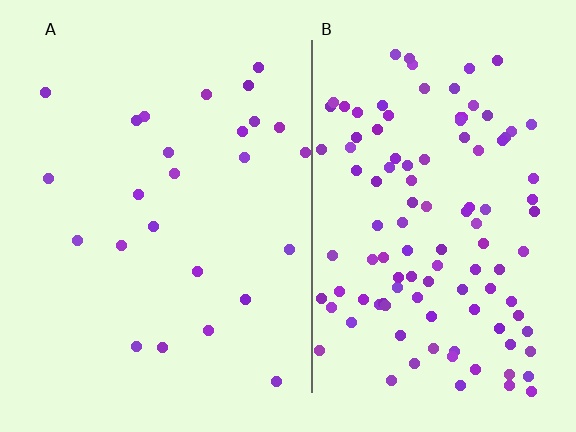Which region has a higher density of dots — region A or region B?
B (the right).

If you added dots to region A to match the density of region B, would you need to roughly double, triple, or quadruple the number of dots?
Approximately quadruple.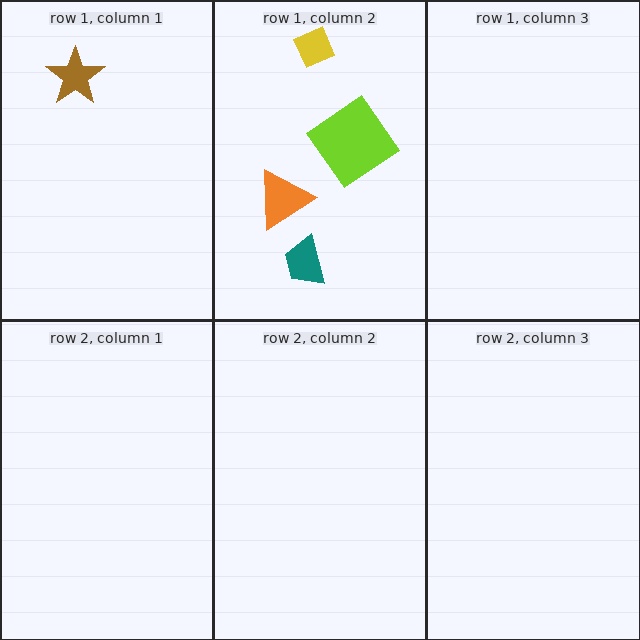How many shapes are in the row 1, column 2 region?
4.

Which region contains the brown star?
The row 1, column 1 region.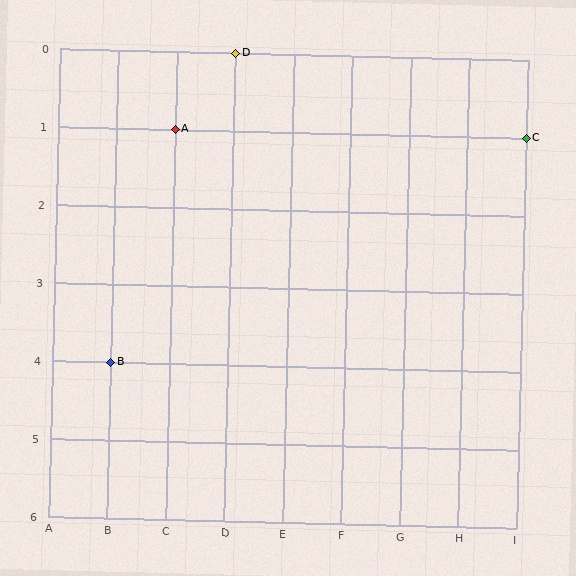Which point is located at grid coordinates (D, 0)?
Point D is at (D, 0).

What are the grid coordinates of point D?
Point D is at grid coordinates (D, 0).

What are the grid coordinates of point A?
Point A is at grid coordinates (C, 1).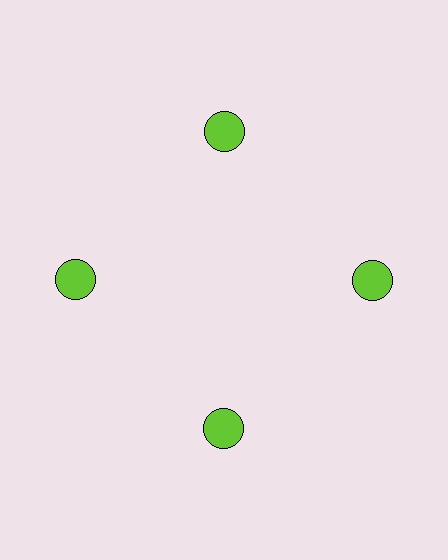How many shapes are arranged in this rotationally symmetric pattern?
There are 4 shapes, arranged in 4 groups of 1.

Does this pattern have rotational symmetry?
Yes, this pattern has 4-fold rotational symmetry. It looks the same after rotating 90 degrees around the center.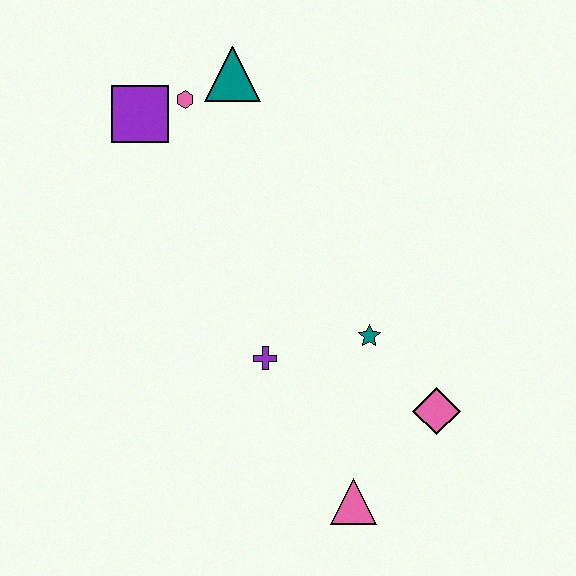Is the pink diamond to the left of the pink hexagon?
No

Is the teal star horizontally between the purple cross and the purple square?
No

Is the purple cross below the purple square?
Yes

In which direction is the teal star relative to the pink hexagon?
The teal star is below the pink hexagon.